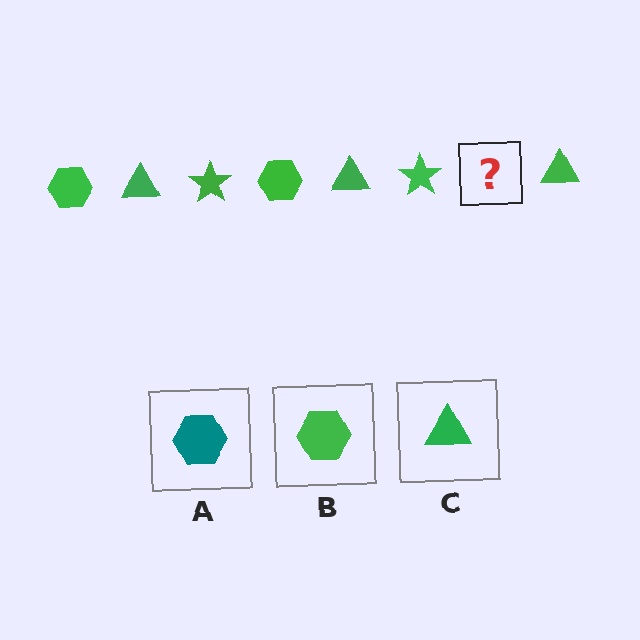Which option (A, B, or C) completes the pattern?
B.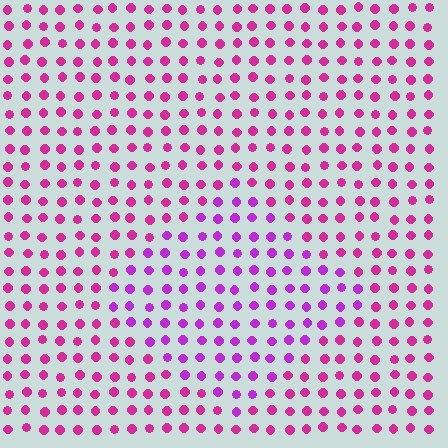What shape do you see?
I see a diamond.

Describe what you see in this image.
The image is filled with small magenta elements in a uniform arrangement. A diamond-shaped region is visible where the elements are tinted to a slightly different hue, forming a subtle color boundary.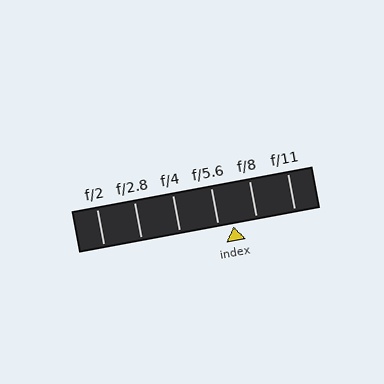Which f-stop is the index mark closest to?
The index mark is closest to f/5.6.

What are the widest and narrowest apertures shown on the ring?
The widest aperture shown is f/2 and the narrowest is f/11.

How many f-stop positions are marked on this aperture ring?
There are 6 f-stop positions marked.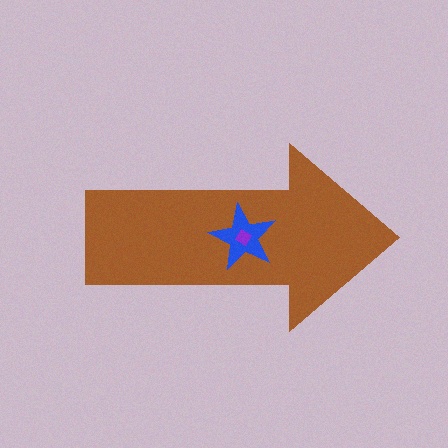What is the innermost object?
The purple diamond.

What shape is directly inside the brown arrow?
The blue star.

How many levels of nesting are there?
3.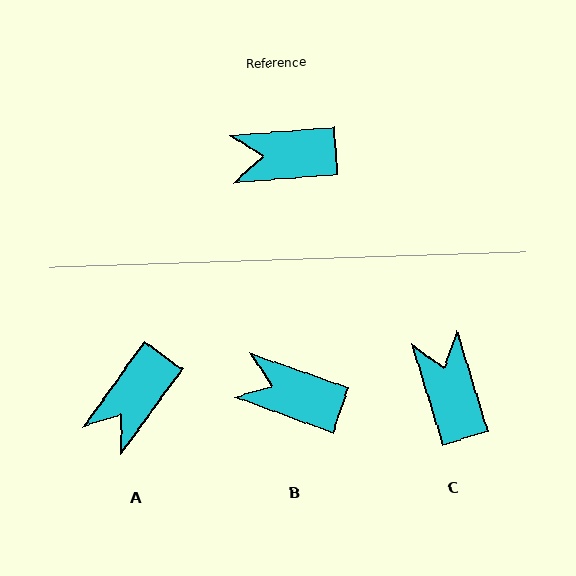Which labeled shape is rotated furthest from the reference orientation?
C, about 78 degrees away.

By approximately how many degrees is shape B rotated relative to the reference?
Approximately 24 degrees clockwise.